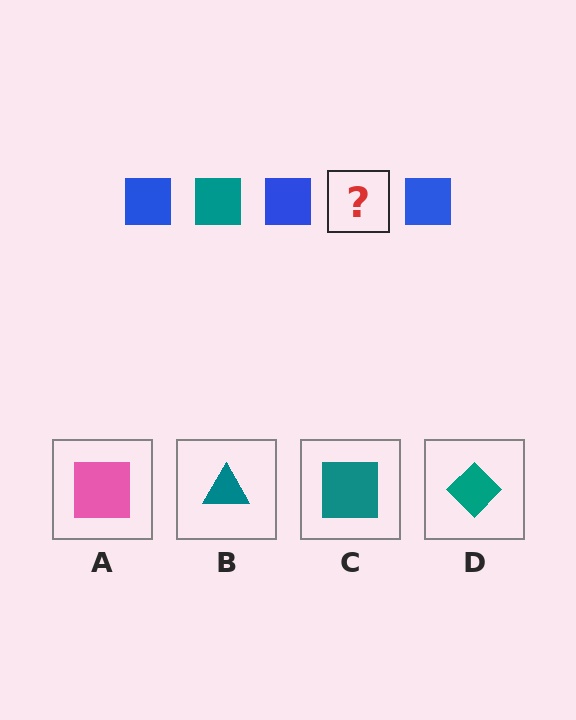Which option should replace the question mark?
Option C.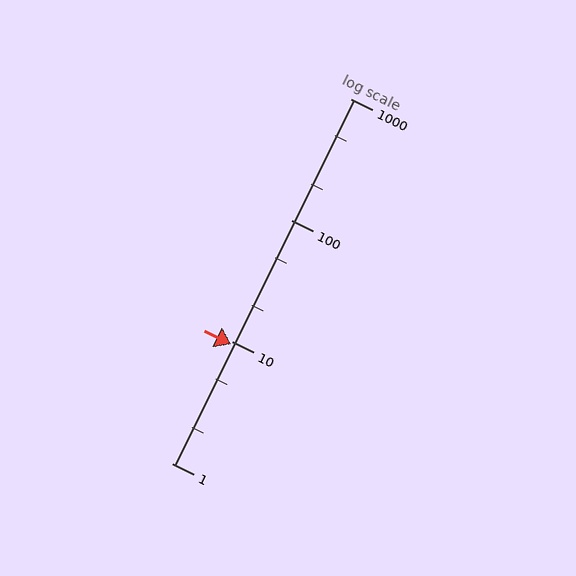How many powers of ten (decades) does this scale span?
The scale spans 3 decades, from 1 to 1000.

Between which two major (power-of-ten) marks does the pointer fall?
The pointer is between 1 and 10.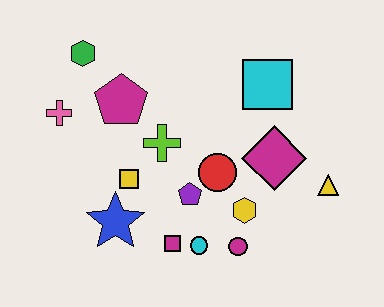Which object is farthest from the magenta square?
The green hexagon is farthest from the magenta square.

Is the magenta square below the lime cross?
Yes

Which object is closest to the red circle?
The purple pentagon is closest to the red circle.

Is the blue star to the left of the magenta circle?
Yes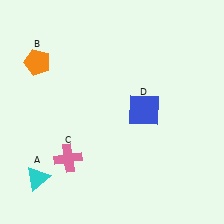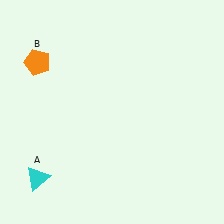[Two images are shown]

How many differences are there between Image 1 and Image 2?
There are 2 differences between the two images.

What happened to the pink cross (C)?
The pink cross (C) was removed in Image 2. It was in the bottom-left area of Image 1.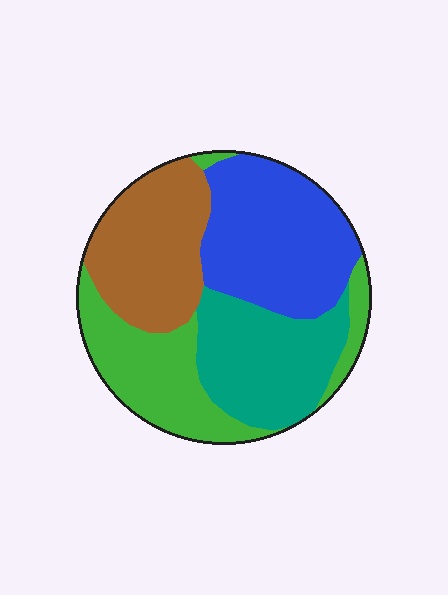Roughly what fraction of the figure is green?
Green covers around 25% of the figure.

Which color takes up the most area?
Blue, at roughly 30%.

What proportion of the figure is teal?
Teal takes up about one quarter (1/4) of the figure.